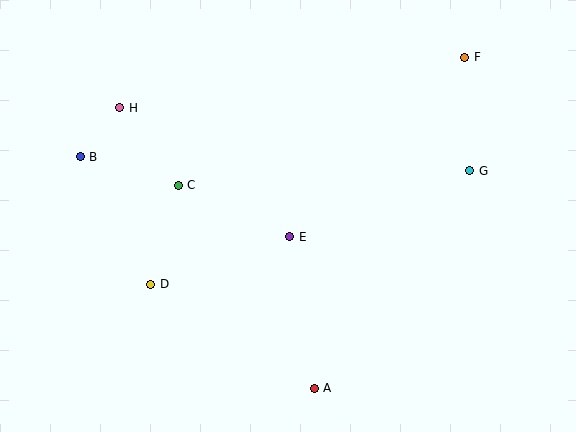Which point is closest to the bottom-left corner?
Point D is closest to the bottom-left corner.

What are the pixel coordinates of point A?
Point A is at (314, 388).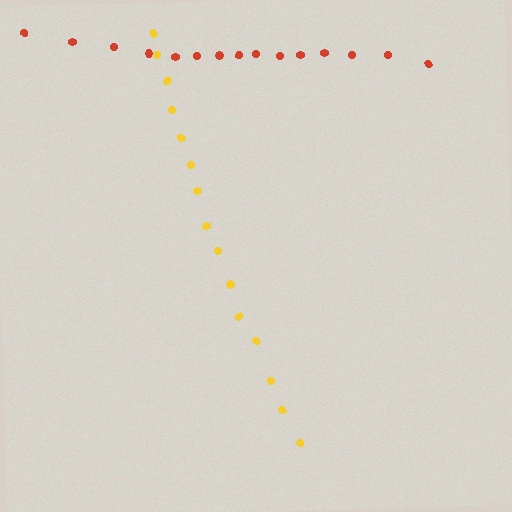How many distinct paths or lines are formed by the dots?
There are 2 distinct paths.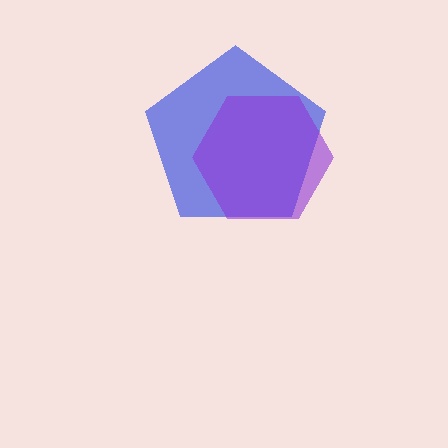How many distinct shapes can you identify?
There are 2 distinct shapes: a blue pentagon, a purple hexagon.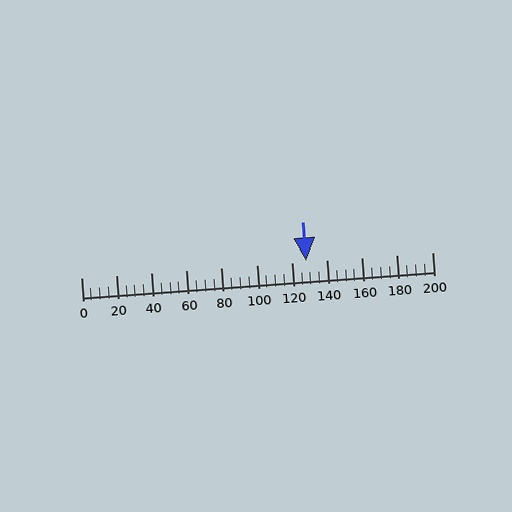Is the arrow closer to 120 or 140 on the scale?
The arrow is closer to 120.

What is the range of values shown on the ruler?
The ruler shows values from 0 to 200.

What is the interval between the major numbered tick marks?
The major tick marks are spaced 20 units apart.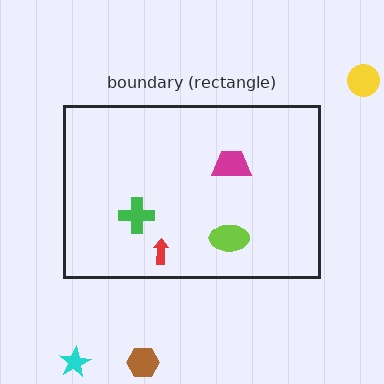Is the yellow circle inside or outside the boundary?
Outside.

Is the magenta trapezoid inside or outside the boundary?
Inside.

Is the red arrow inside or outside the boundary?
Inside.